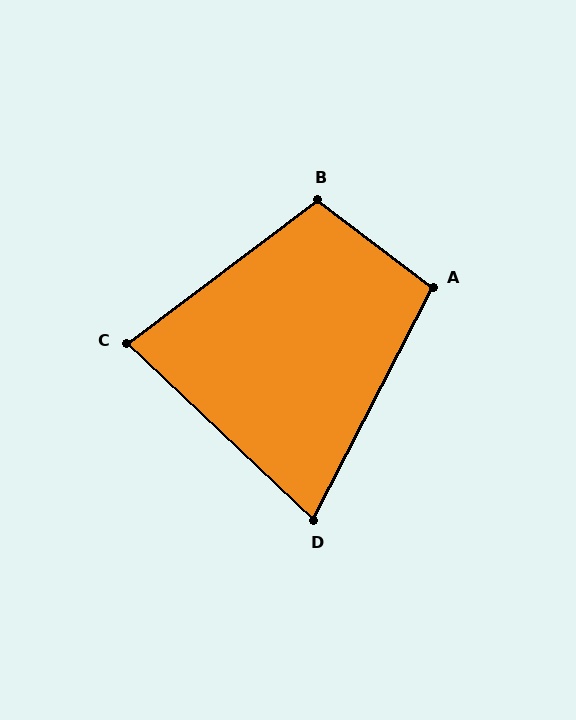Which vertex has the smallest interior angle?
D, at approximately 74 degrees.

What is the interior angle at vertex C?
Approximately 80 degrees (acute).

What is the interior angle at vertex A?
Approximately 100 degrees (obtuse).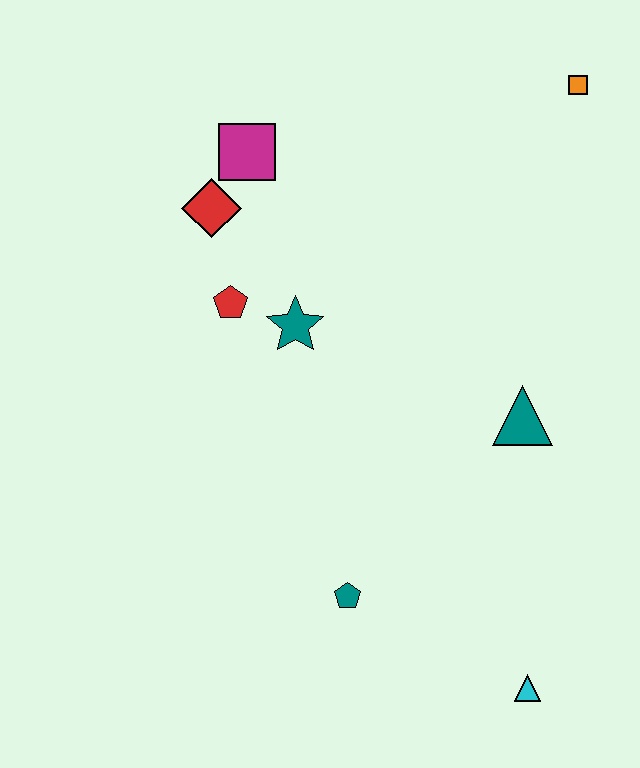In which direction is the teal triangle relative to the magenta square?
The teal triangle is to the right of the magenta square.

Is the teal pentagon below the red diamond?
Yes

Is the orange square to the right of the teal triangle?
Yes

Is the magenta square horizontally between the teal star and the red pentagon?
Yes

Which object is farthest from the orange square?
The cyan triangle is farthest from the orange square.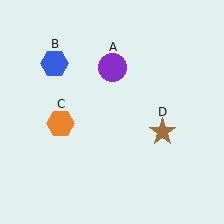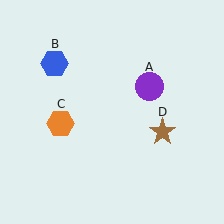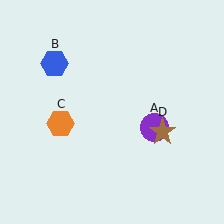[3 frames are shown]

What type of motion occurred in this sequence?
The purple circle (object A) rotated clockwise around the center of the scene.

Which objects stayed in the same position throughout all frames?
Blue hexagon (object B) and orange hexagon (object C) and brown star (object D) remained stationary.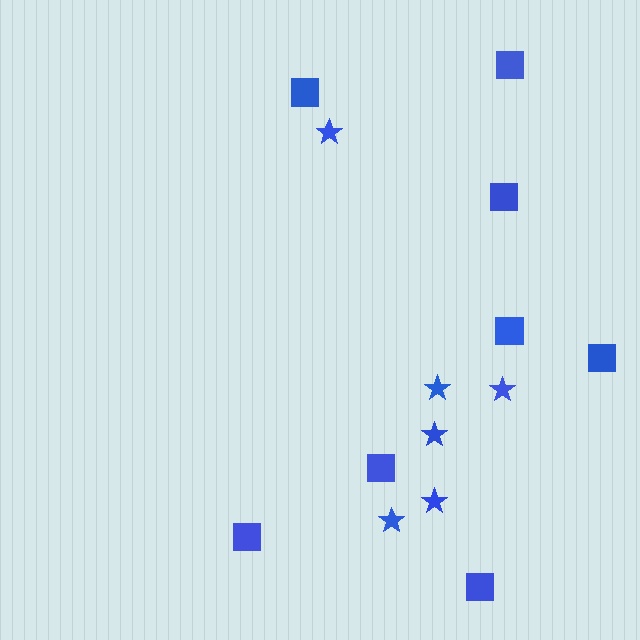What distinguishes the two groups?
There are 2 groups: one group of squares (8) and one group of stars (6).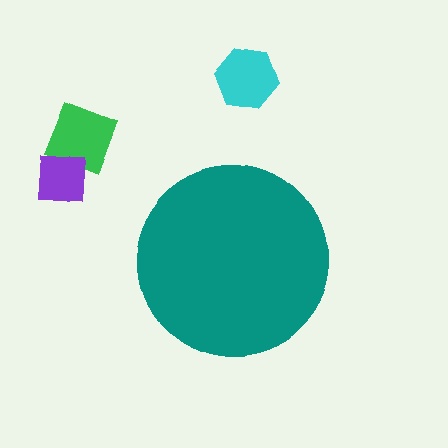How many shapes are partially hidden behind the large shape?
0 shapes are partially hidden.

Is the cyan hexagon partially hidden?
No, the cyan hexagon is fully visible.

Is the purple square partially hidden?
No, the purple square is fully visible.